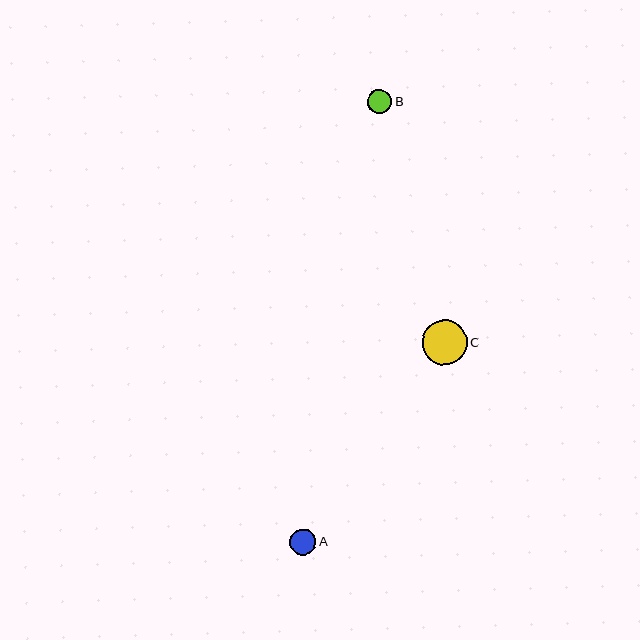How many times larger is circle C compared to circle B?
Circle C is approximately 1.8 times the size of circle B.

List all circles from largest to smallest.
From largest to smallest: C, A, B.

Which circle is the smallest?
Circle B is the smallest with a size of approximately 24 pixels.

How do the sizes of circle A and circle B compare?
Circle A and circle B are approximately the same size.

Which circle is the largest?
Circle C is the largest with a size of approximately 45 pixels.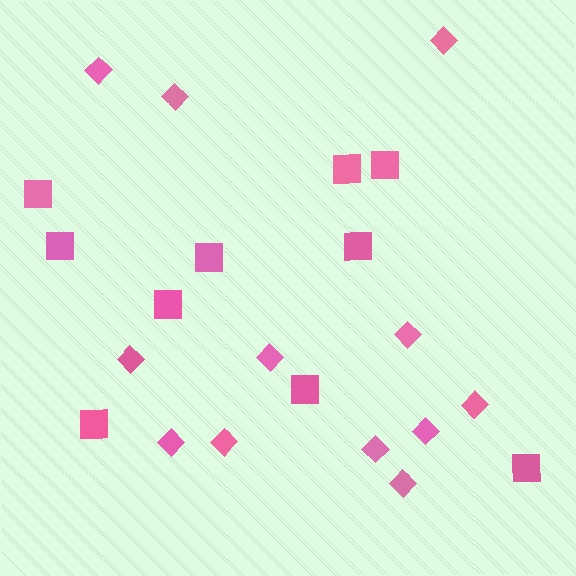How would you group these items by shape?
There are 2 groups: one group of squares (10) and one group of diamonds (12).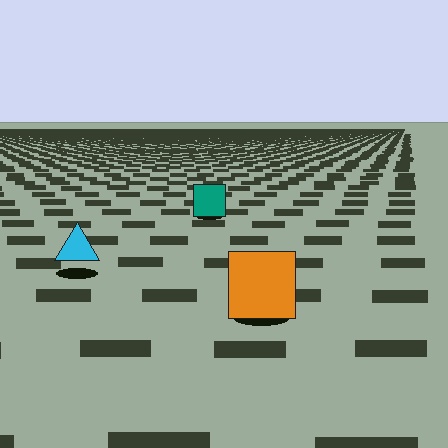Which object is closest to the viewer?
The orange square is closest. The texture marks near it are larger and more spread out.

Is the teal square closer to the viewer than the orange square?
No. The orange square is closer — you can tell from the texture gradient: the ground texture is coarser near it.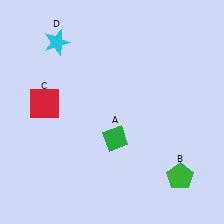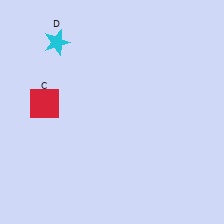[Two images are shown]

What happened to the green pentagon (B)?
The green pentagon (B) was removed in Image 2. It was in the bottom-right area of Image 1.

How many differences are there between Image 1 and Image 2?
There are 2 differences between the two images.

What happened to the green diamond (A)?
The green diamond (A) was removed in Image 2. It was in the bottom-right area of Image 1.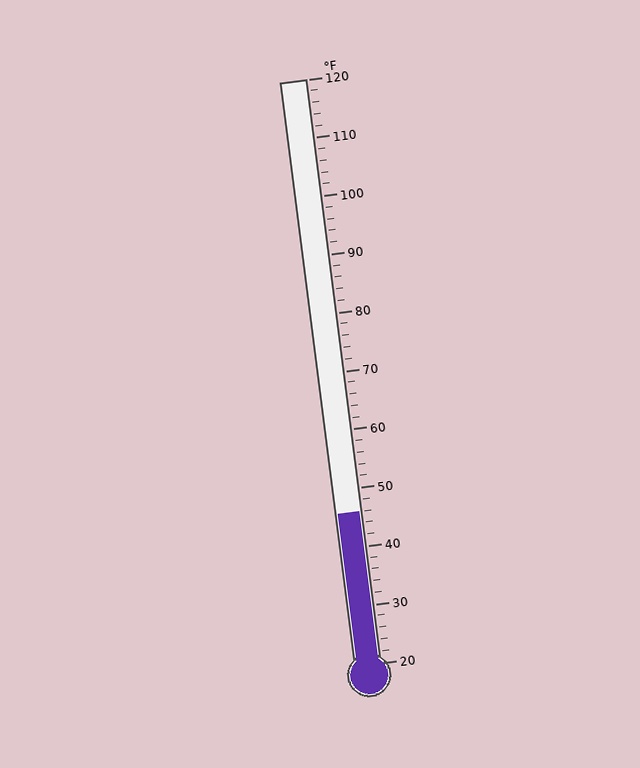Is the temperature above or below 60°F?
The temperature is below 60°F.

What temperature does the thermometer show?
The thermometer shows approximately 46°F.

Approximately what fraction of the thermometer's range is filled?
The thermometer is filled to approximately 25% of its range.